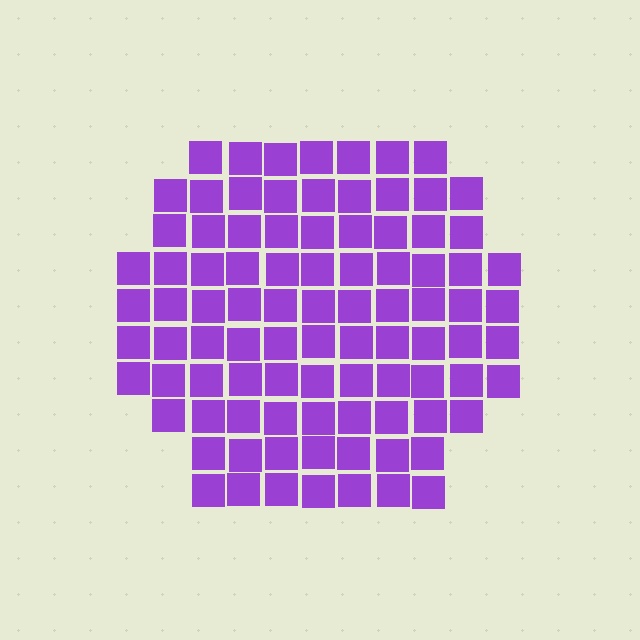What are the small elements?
The small elements are squares.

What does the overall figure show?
The overall figure shows a hexagon.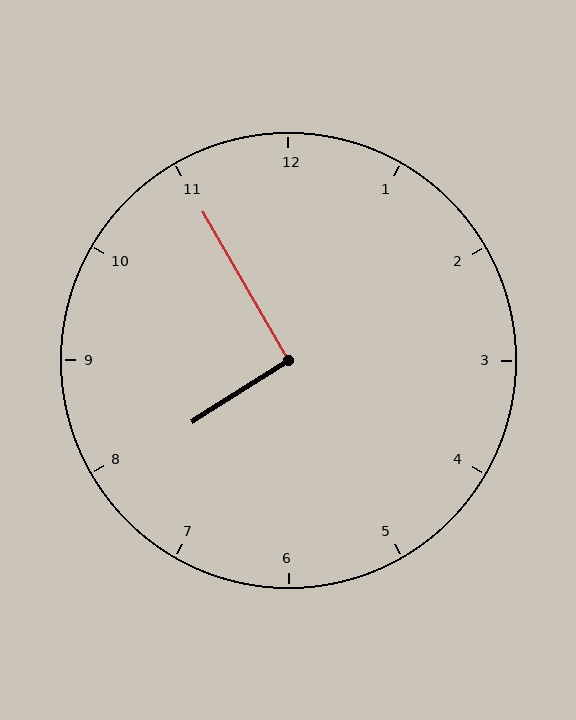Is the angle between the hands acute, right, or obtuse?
It is right.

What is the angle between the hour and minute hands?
Approximately 92 degrees.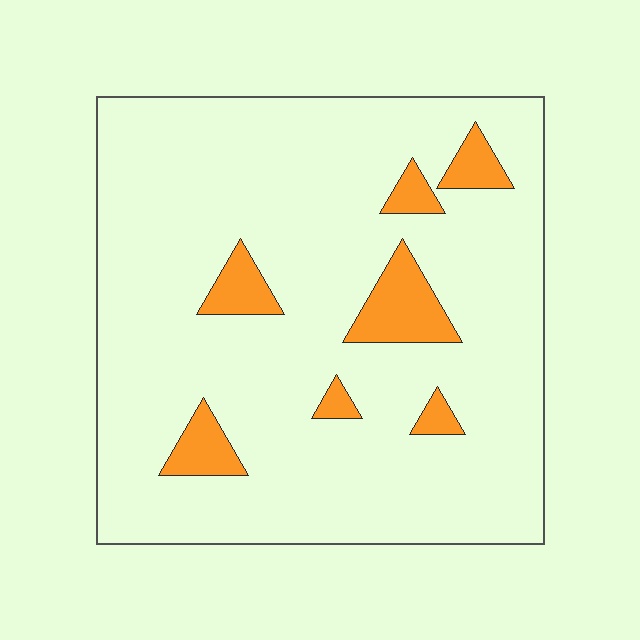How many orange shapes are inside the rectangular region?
7.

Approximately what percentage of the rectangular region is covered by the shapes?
Approximately 10%.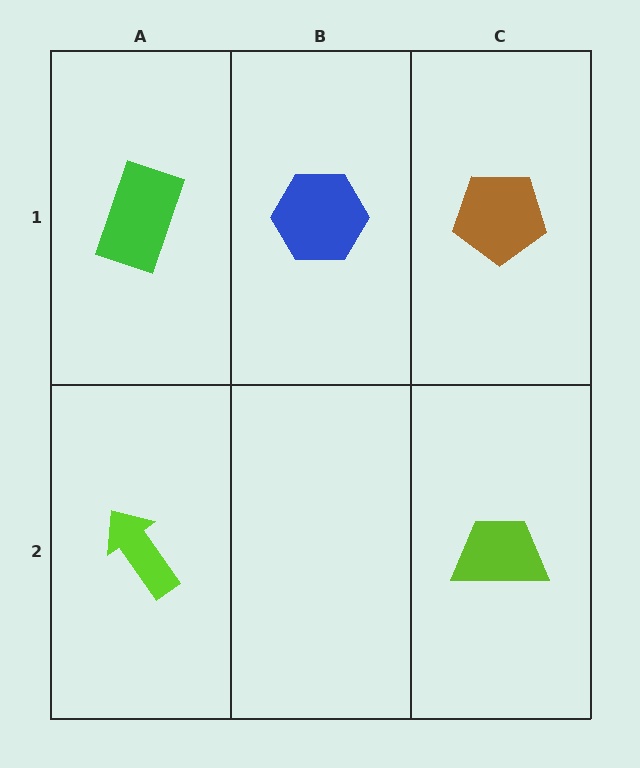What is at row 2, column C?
A lime trapezoid.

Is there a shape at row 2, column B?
No, that cell is empty.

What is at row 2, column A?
A lime arrow.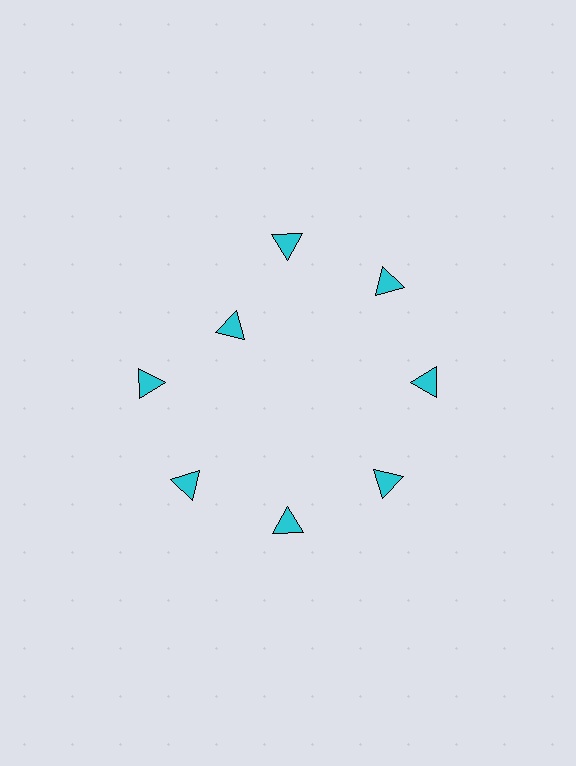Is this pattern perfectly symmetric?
No. The 8 cyan triangles are arranged in a ring, but one element near the 10 o'clock position is pulled inward toward the center, breaking the 8-fold rotational symmetry.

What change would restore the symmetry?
The symmetry would be restored by moving it outward, back onto the ring so that all 8 triangles sit at equal angles and equal distance from the center.